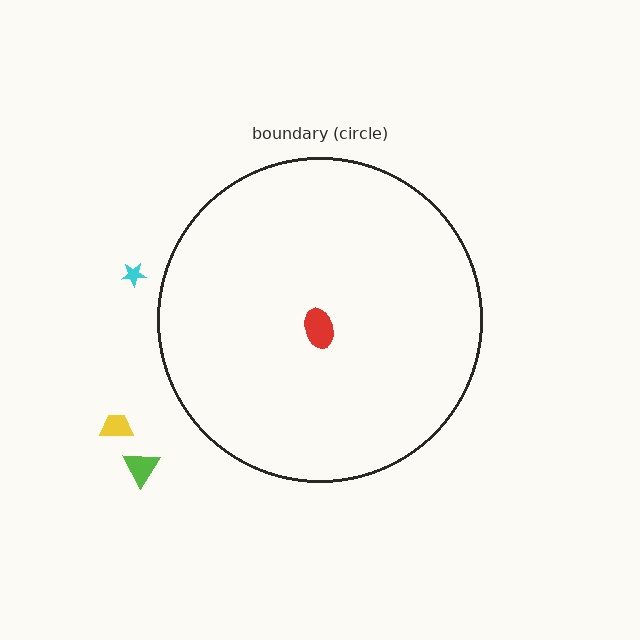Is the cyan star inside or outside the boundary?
Outside.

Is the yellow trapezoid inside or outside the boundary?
Outside.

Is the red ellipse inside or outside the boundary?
Inside.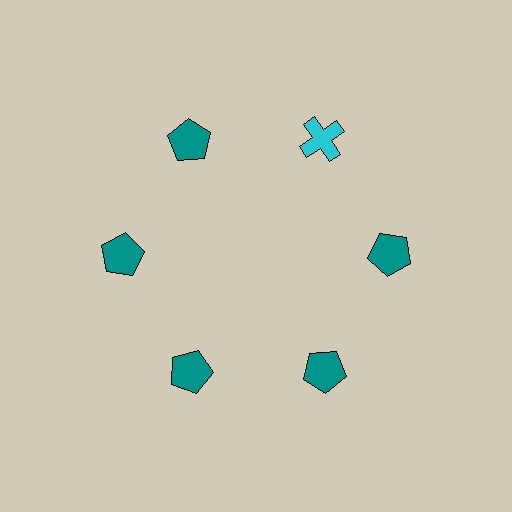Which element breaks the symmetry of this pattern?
The cyan cross at roughly the 1 o'clock position breaks the symmetry. All other shapes are teal pentagons.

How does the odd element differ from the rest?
It differs in both color (cyan instead of teal) and shape (cross instead of pentagon).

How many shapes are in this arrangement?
There are 6 shapes arranged in a ring pattern.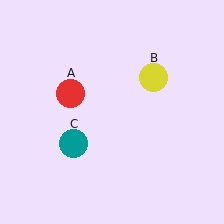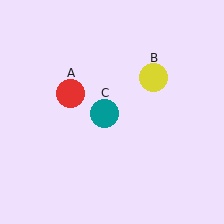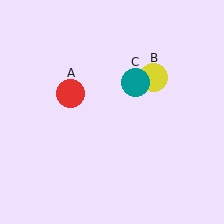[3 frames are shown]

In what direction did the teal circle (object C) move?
The teal circle (object C) moved up and to the right.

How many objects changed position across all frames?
1 object changed position: teal circle (object C).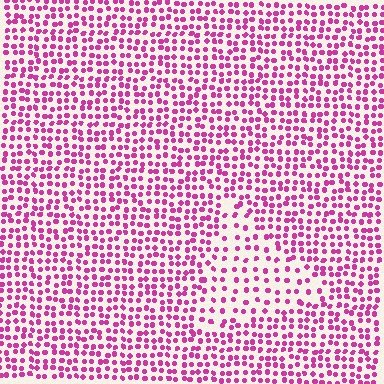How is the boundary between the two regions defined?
The boundary is defined by a change in element density (approximately 1.9x ratio). All elements are the same color, size, and shape.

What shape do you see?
I see a triangle.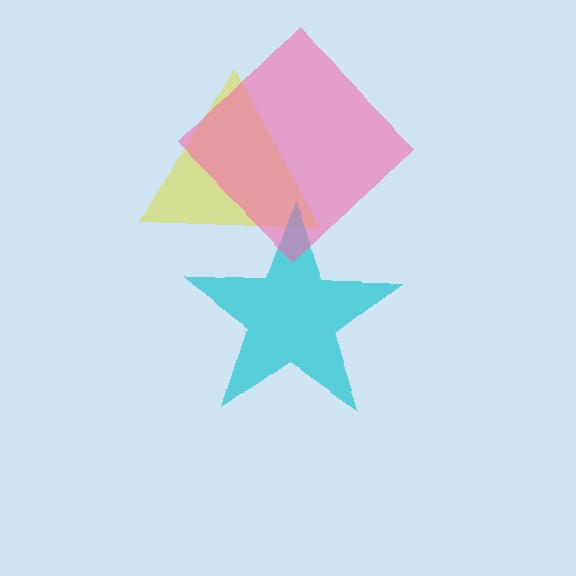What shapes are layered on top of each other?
The layered shapes are: a yellow triangle, a cyan star, a pink diamond.